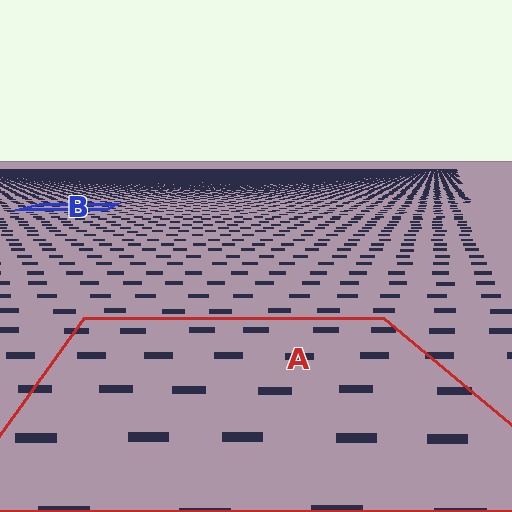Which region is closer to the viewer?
Region A is closer. The texture elements there are larger and more spread out.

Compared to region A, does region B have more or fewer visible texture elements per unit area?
Region B has more texture elements per unit area — they are packed more densely because it is farther away.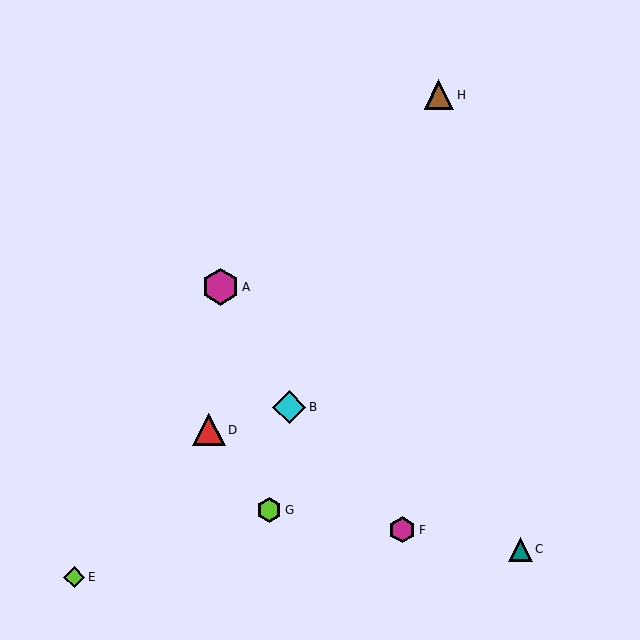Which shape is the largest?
The magenta hexagon (labeled A) is the largest.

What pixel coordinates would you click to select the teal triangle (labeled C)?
Click at (520, 549) to select the teal triangle C.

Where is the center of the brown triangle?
The center of the brown triangle is at (439, 95).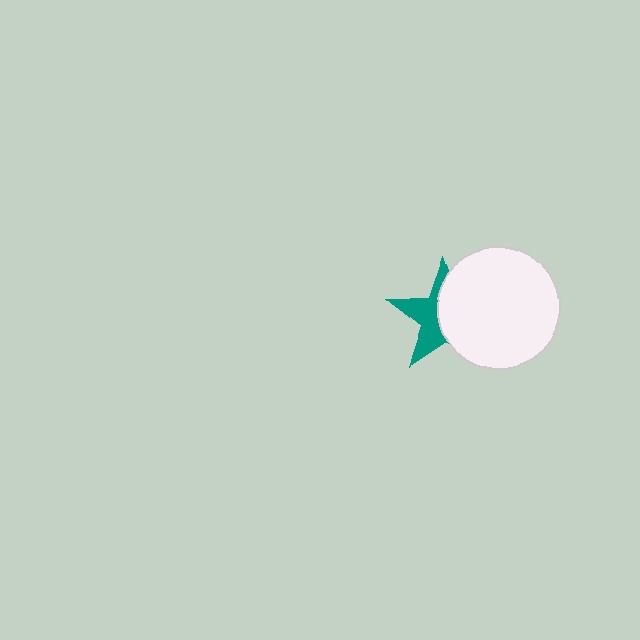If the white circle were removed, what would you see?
You would see the complete teal star.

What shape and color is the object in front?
The object in front is a white circle.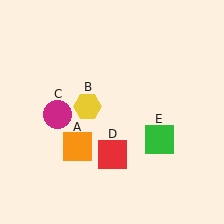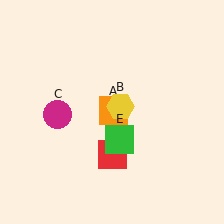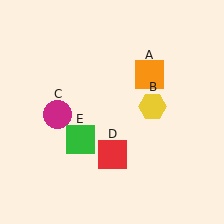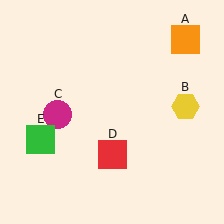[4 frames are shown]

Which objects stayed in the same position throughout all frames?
Magenta circle (object C) and red square (object D) remained stationary.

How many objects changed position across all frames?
3 objects changed position: orange square (object A), yellow hexagon (object B), green square (object E).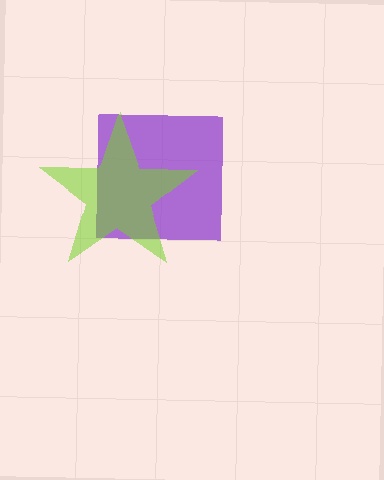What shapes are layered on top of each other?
The layered shapes are: a purple square, a lime star.